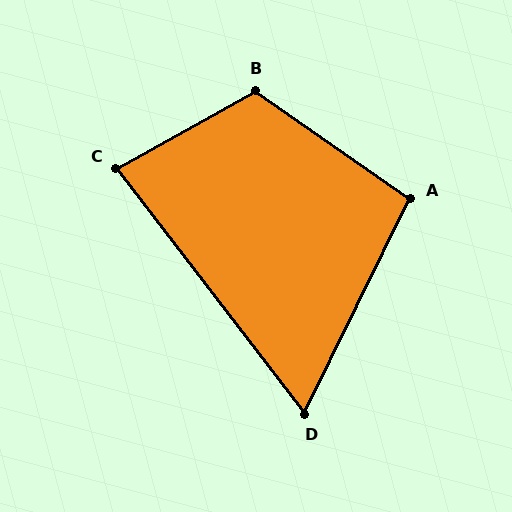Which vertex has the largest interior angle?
B, at approximately 116 degrees.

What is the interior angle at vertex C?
Approximately 81 degrees (acute).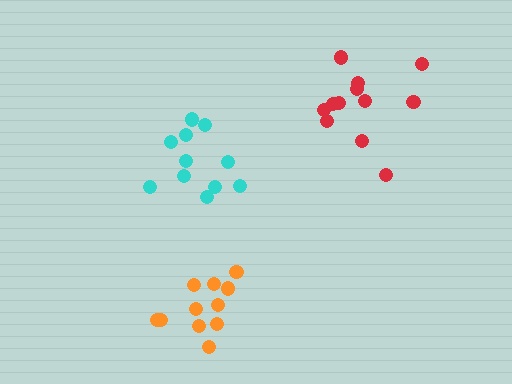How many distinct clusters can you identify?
There are 3 distinct clusters.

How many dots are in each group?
Group 1: 11 dots, Group 2: 11 dots, Group 3: 12 dots (34 total).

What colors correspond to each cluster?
The clusters are colored: orange, cyan, red.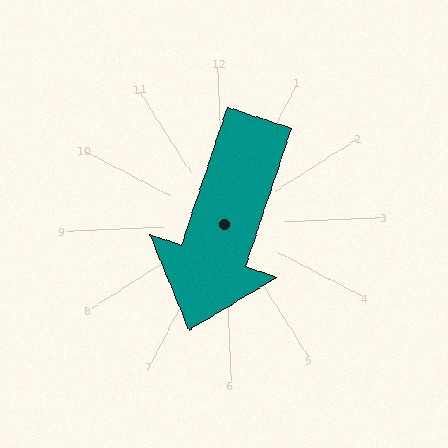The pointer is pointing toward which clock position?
Roughly 7 o'clock.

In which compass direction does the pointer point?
South.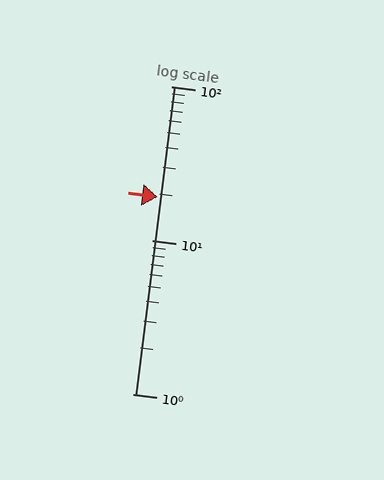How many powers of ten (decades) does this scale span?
The scale spans 2 decades, from 1 to 100.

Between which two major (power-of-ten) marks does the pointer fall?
The pointer is between 10 and 100.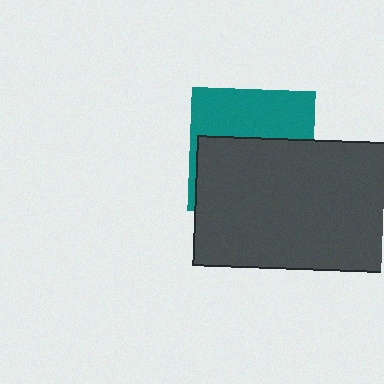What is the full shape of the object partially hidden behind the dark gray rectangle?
The partially hidden object is a teal square.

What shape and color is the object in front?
The object in front is a dark gray rectangle.